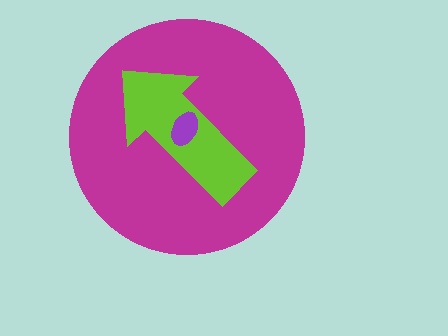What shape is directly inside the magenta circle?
The lime arrow.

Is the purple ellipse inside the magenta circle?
Yes.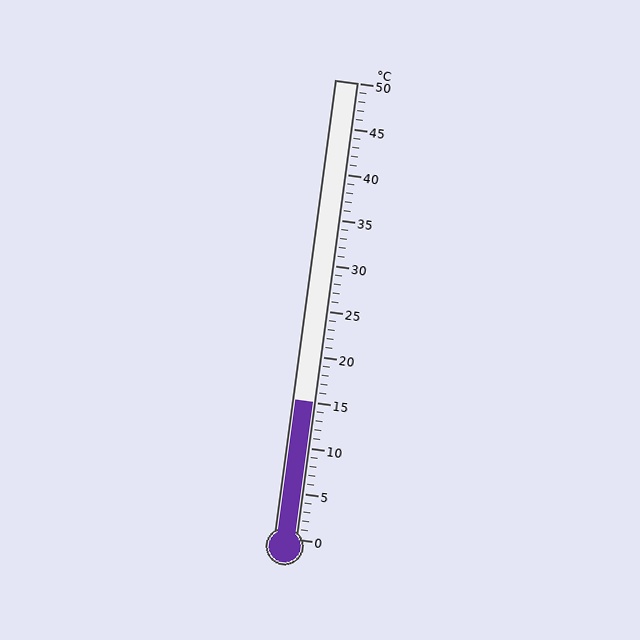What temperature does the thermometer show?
The thermometer shows approximately 15°C.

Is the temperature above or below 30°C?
The temperature is below 30°C.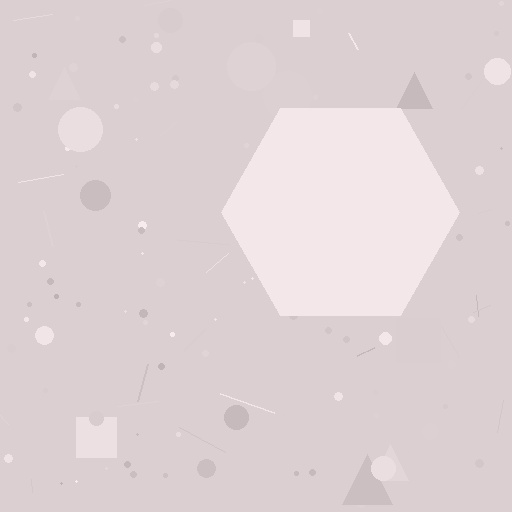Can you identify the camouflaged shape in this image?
The camouflaged shape is a hexagon.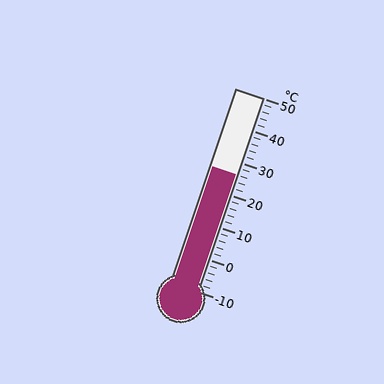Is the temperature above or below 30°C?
The temperature is below 30°C.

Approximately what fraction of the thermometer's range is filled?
The thermometer is filled to approximately 60% of its range.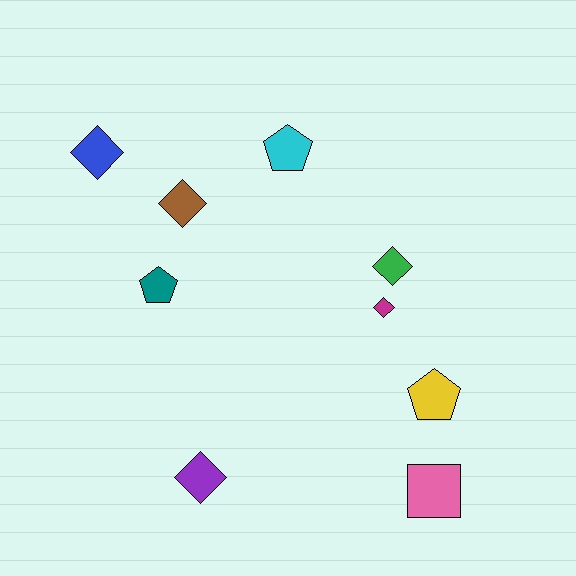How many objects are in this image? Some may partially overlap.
There are 9 objects.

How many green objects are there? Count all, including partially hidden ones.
There is 1 green object.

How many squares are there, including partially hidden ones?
There is 1 square.